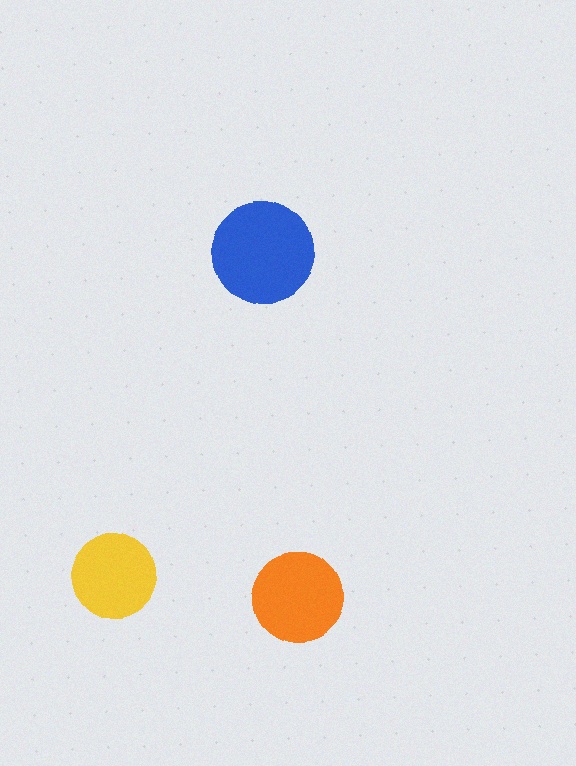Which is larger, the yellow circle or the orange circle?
The orange one.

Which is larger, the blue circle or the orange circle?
The blue one.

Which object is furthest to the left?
The yellow circle is leftmost.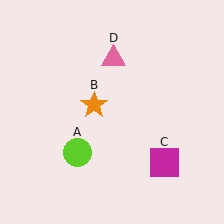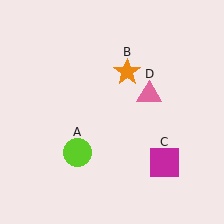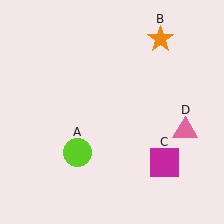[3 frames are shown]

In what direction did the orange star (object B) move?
The orange star (object B) moved up and to the right.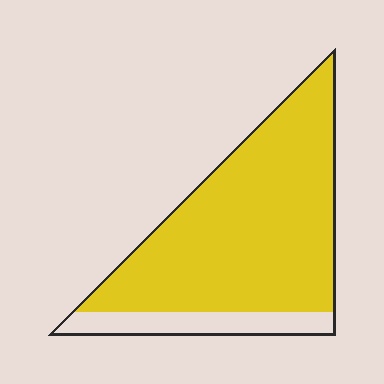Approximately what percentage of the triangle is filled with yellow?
Approximately 85%.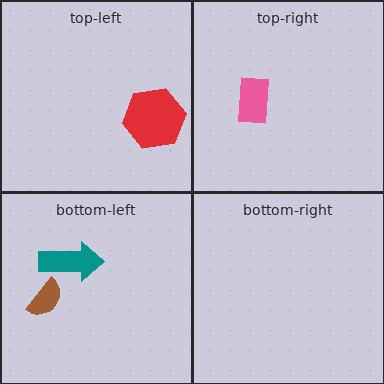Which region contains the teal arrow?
The bottom-left region.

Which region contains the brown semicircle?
The bottom-left region.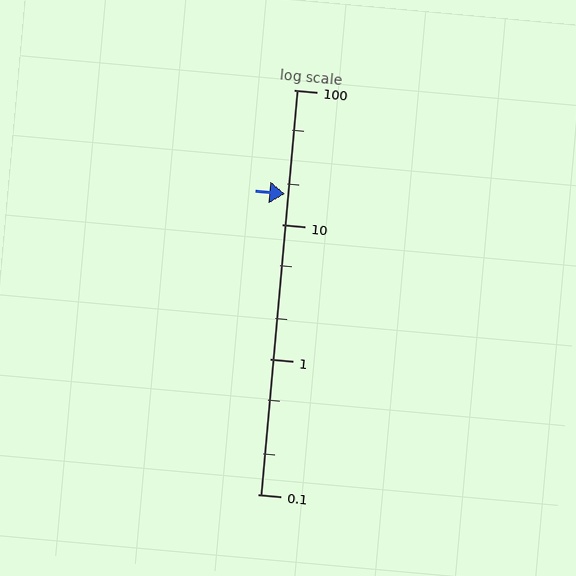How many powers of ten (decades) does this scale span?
The scale spans 3 decades, from 0.1 to 100.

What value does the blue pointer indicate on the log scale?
The pointer indicates approximately 17.